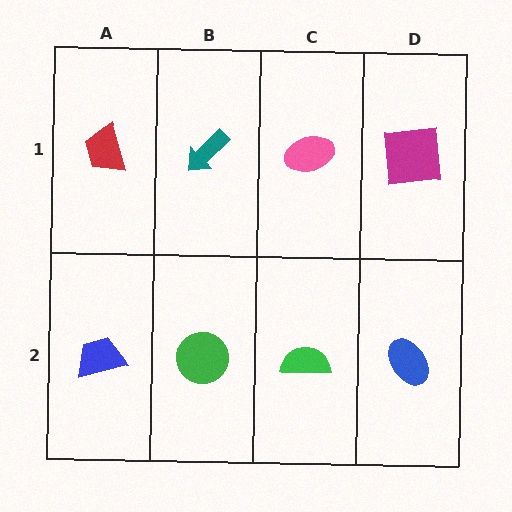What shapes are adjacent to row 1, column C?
A green semicircle (row 2, column C), a teal arrow (row 1, column B), a magenta square (row 1, column D).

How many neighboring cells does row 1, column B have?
3.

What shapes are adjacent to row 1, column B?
A green circle (row 2, column B), a red trapezoid (row 1, column A), a pink ellipse (row 1, column C).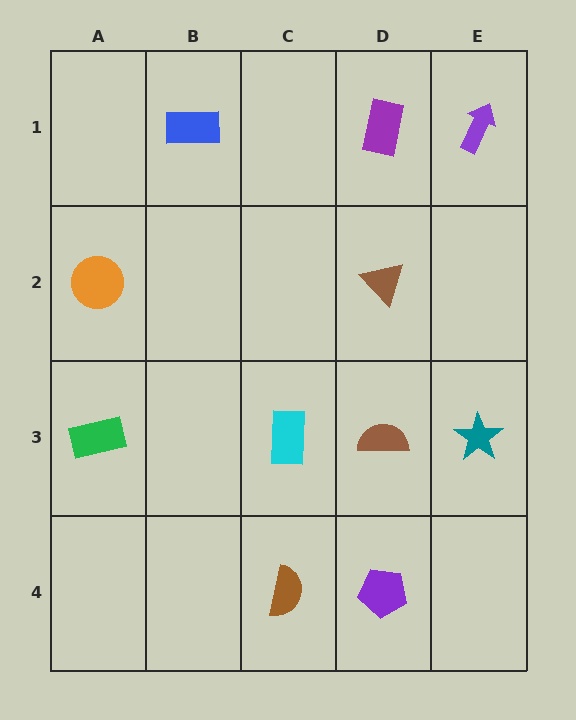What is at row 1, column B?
A blue rectangle.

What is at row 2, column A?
An orange circle.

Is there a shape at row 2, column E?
No, that cell is empty.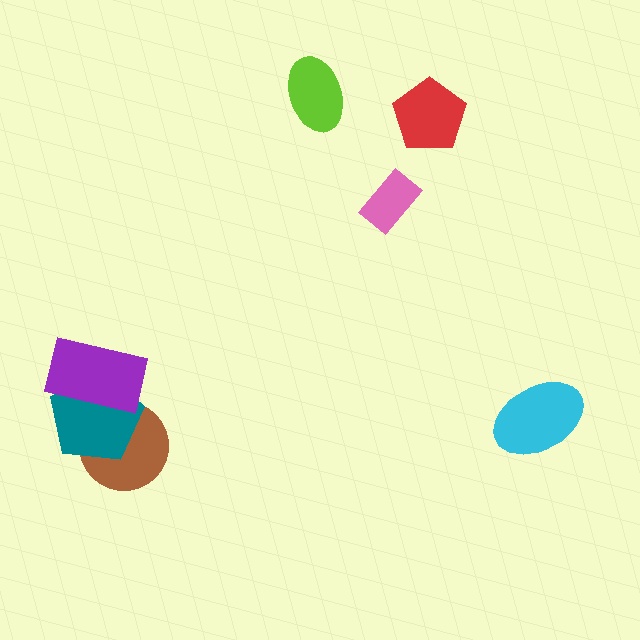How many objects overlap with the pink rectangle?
0 objects overlap with the pink rectangle.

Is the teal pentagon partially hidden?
Yes, it is partially covered by another shape.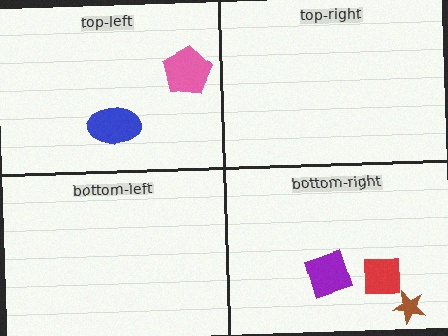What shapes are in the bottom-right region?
The brown star, the purple diamond, the red square.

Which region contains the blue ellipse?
The top-left region.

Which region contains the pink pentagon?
The top-left region.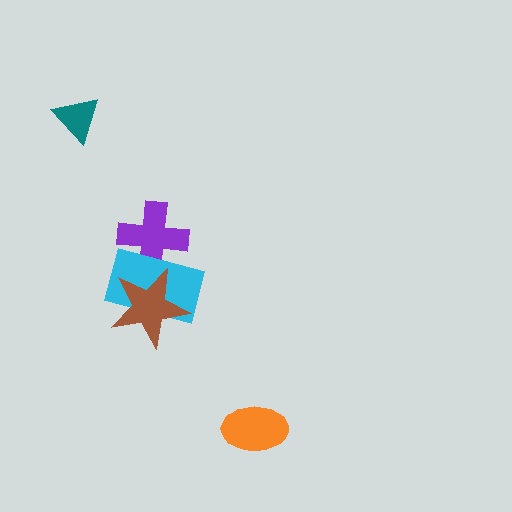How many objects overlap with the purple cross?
2 objects overlap with the purple cross.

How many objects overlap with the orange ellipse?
0 objects overlap with the orange ellipse.